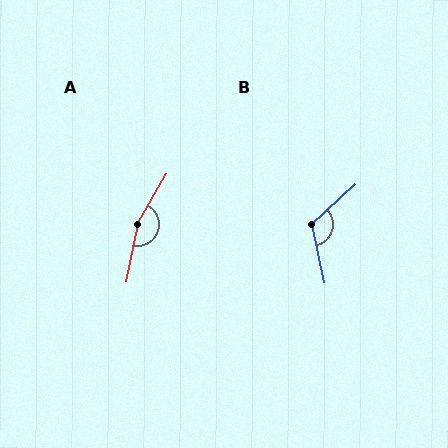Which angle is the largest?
A, at approximately 161 degrees.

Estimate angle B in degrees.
Approximately 121 degrees.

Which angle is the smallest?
B, at approximately 121 degrees.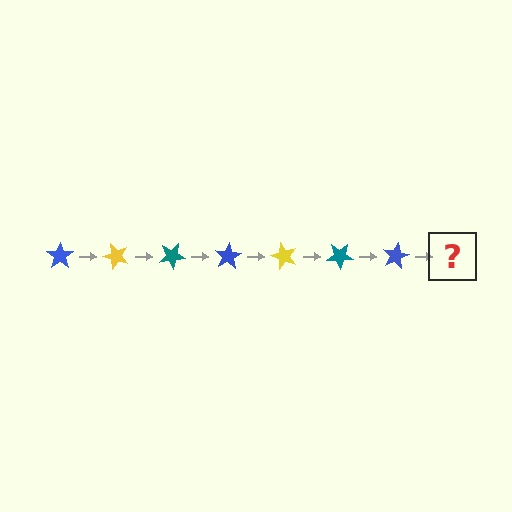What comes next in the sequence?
The next element should be a yellow star, rotated 350 degrees from the start.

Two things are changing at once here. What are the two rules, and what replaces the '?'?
The two rules are that it rotates 50 degrees each step and the color cycles through blue, yellow, and teal. The '?' should be a yellow star, rotated 350 degrees from the start.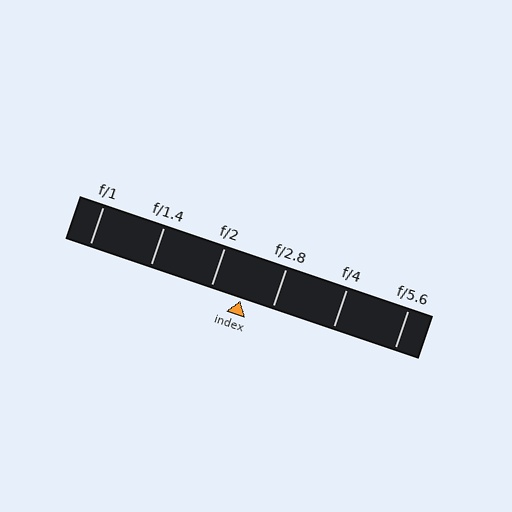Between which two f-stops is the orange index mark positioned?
The index mark is between f/2 and f/2.8.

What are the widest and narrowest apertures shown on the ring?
The widest aperture shown is f/1 and the narrowest is f/5.6.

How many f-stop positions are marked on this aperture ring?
There are 6 f-stop positions marked.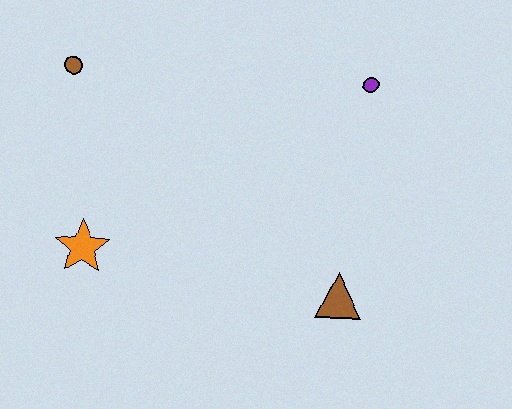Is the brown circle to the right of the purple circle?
No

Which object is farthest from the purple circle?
The orange star is farthest from the purple circle.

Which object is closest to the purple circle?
The brown triangle is closest to the purple circle.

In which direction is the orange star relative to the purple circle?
The orange star is to the left of the purple circle.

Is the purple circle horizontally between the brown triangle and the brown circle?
No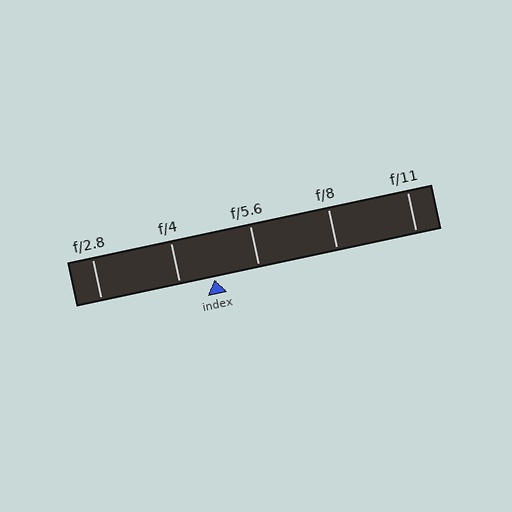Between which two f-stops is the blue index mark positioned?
The index mark is between f/4 and f/5.6.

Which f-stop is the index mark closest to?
The index mark is closest to f/4.